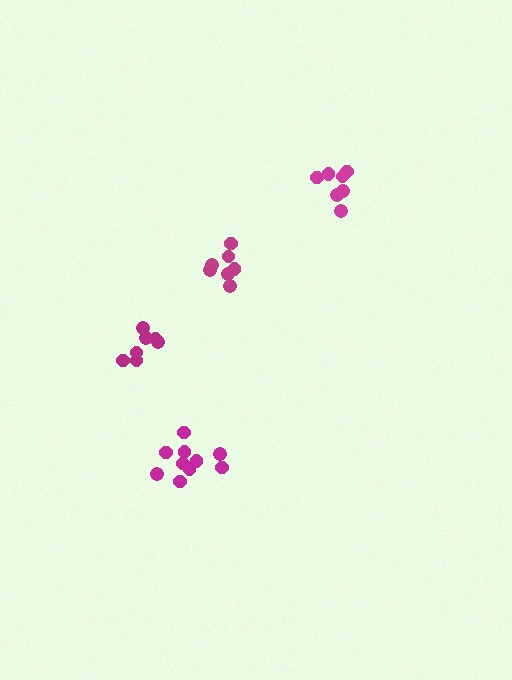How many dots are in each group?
Group 1: 7 dots, Group 2: 7 dots, Group 3: 10 dots, Group 4: 7 dots (31 total).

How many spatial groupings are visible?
There are 4 spatial groupings.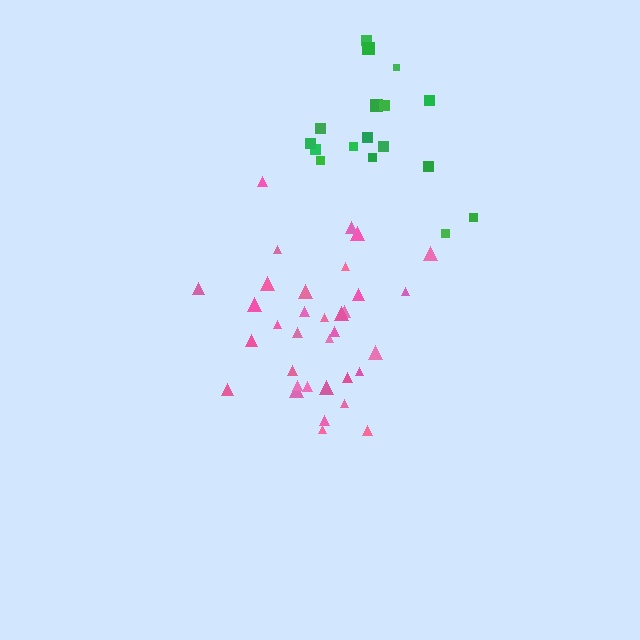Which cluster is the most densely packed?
Pink.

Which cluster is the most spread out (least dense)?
Green.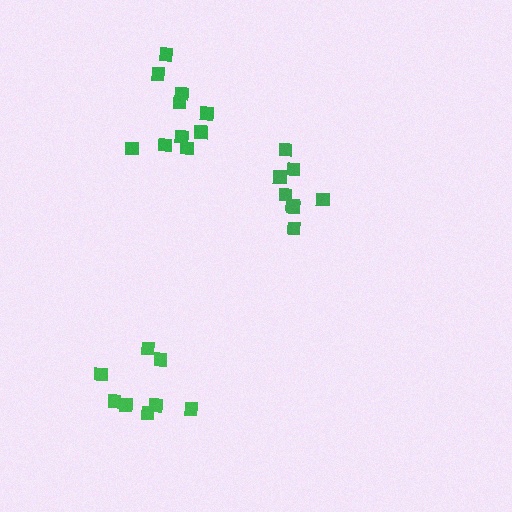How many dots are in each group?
Group 1: 8 dots, Group 2: 8 dots, Group 3: 10 dots (26 total).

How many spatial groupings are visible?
There are 3 spatial groupings.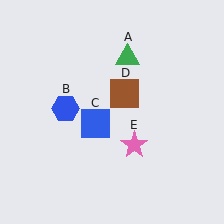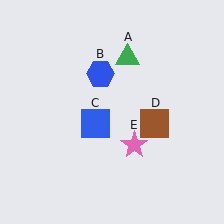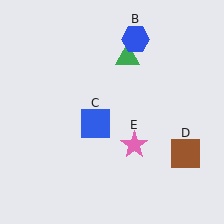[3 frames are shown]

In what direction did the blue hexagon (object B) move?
The blue hexagon (object B) moved up and to the right.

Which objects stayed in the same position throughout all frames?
Green triangle (object A) and blue square (object C) and pink star (object E) remained stationary.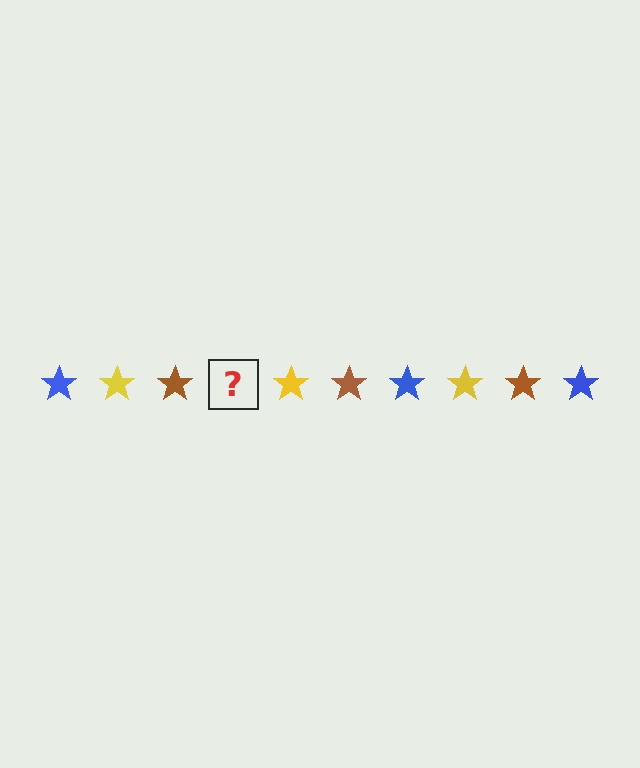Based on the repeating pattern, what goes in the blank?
The blank should be a blue star.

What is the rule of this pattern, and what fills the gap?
The rule is that the pattern cycles through blue, yellow, brown stars. The gap should be filled with a blue star.